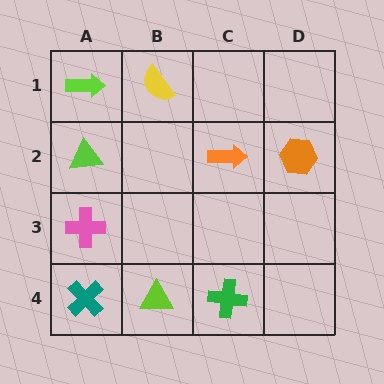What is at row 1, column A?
A lime arrow.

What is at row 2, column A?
A lime triangle.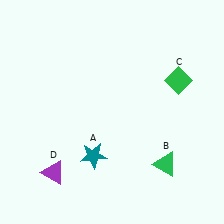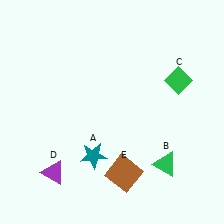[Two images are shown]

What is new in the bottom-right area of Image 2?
A brown square (E) was added in the bottom-right area of Image 2.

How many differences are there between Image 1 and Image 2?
There is 1 difference between the two images.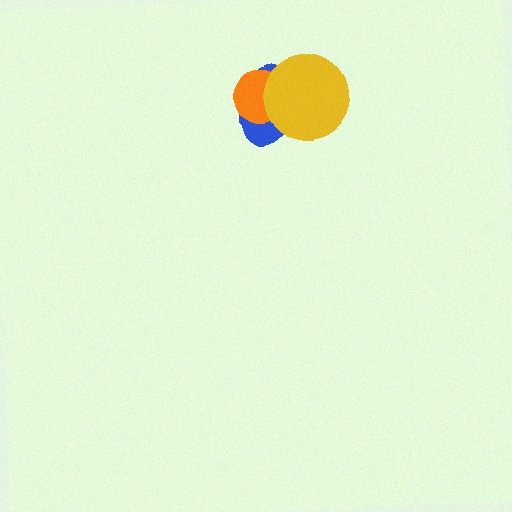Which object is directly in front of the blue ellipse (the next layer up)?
The orange circle is directly in front of the blue ellipse.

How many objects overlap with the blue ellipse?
2 objects overlap with the blue ellipse.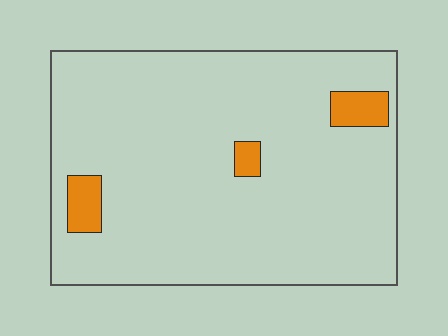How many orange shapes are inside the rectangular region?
3.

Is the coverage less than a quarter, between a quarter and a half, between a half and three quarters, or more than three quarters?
Less than a quarter.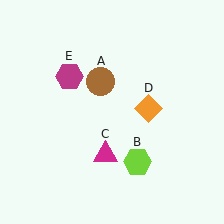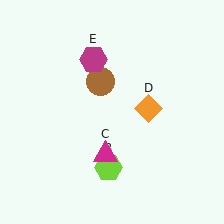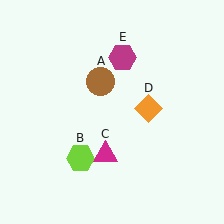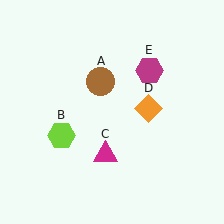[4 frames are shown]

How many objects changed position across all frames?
2 objects changed position: lime hexagon (object B), magenta hexagon (object E).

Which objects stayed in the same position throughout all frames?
Brown circle (object A) and magenta triangle (object C) and orange diamond (object D) remained stationary.